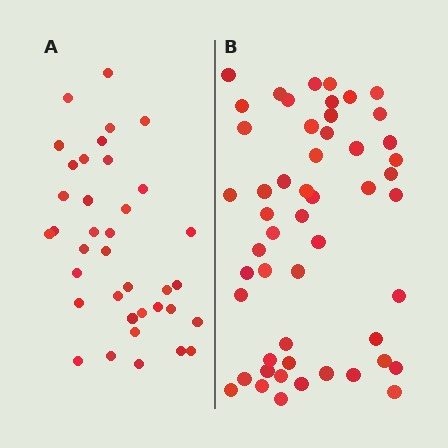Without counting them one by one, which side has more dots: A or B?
Region B (the right region) has more dots.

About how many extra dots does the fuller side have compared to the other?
Region B has approximately 15 more dots than region A.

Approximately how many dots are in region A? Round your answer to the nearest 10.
About 40 dots. (The exact count is 37, which rounds to 40.)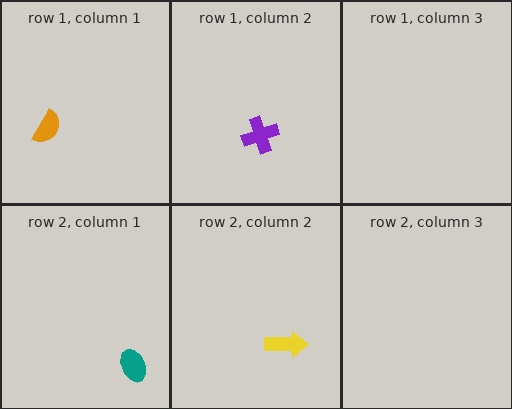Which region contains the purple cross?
The row 1, column 2 region.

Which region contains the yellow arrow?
The row 2, column 2 region.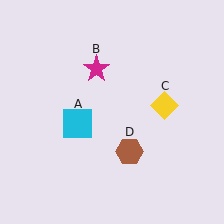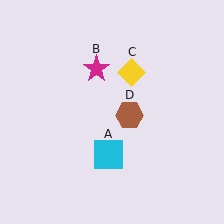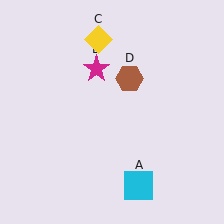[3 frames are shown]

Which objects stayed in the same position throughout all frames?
Magenta star (object B) remained stationary.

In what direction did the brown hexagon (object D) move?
The brown hexagon (object D) moved up.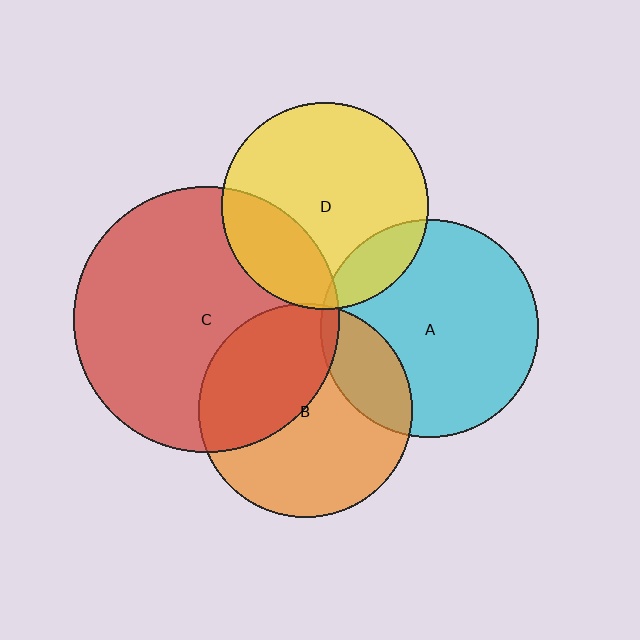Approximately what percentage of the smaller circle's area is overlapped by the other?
Approximately 5%.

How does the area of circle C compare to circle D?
Approximately 1.6 times.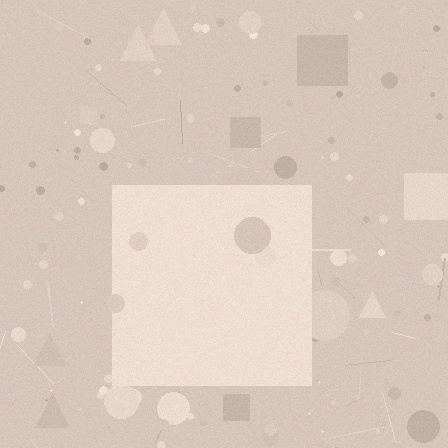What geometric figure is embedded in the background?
A square is embedded in the background.